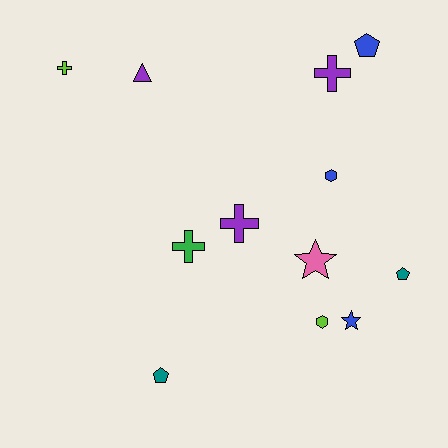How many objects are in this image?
There are 12 objects.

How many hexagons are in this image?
There are 2 hexagons.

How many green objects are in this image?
There is 1 green object.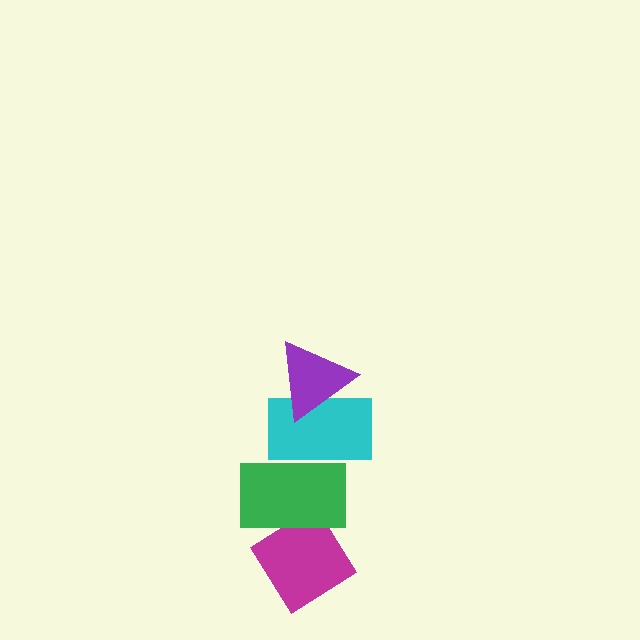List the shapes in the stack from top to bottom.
From top to bottom: the purple triangle, the cyan rectangle, the green rectangle, the magenta diamond.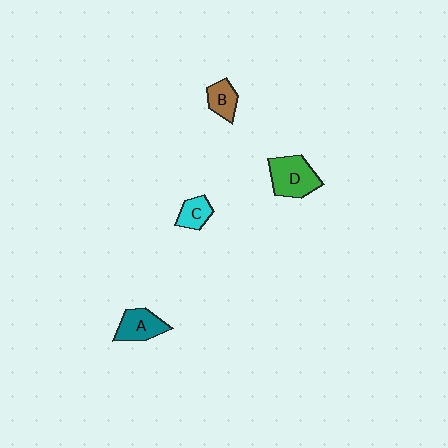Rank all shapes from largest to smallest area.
From largest to smallest: D (green), A (teal), B (brown), C (cyan).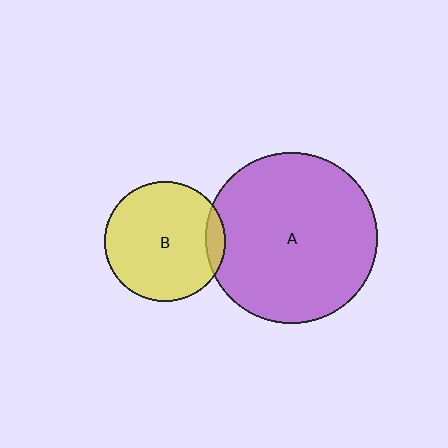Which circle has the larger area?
Circle A (purple).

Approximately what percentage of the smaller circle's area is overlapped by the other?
Approximately 10%.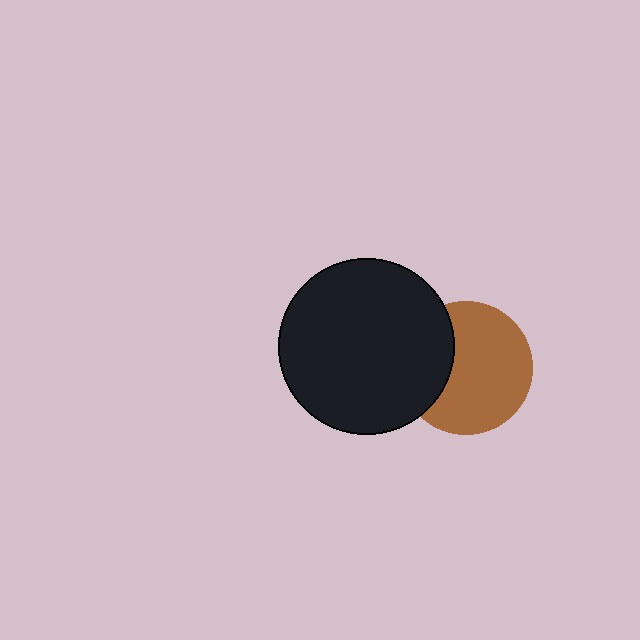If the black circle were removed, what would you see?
You would see the complete brown circle.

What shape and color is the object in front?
The object in front is a black circle.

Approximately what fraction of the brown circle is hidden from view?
Roughly 30% of the brown circle is hidden behind the black circle.